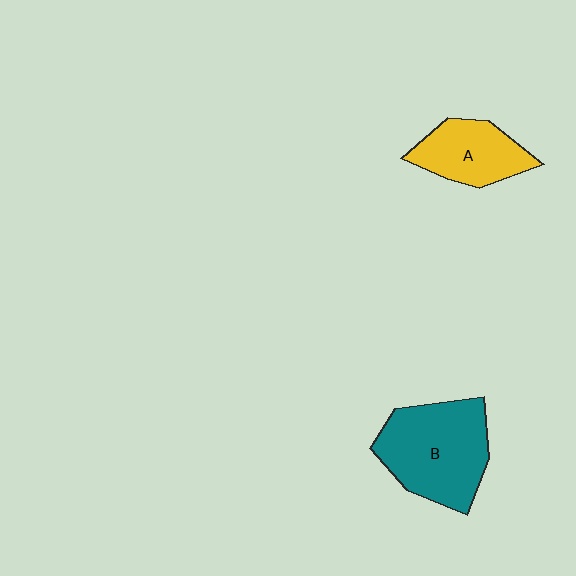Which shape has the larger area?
Shape B (teal).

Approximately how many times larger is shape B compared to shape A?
Approximately 1.6 times.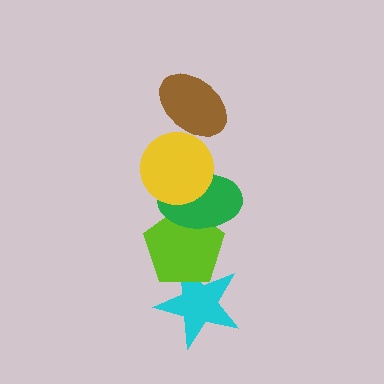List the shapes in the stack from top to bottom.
From top to bottom: the brown ellipse, the yellow circle, the green ellipse, the lime pentagon, the cyan star.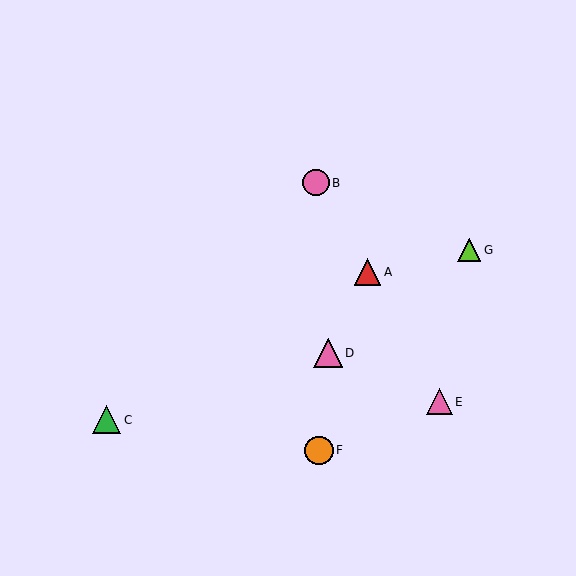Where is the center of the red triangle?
The center of the red triangle is at (368, 272).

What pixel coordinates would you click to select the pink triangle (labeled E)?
Click at (440, 402) to select the pink triangle E.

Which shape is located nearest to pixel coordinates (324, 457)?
The orange circle (labeled F) at (319, 450) is nearest to that location.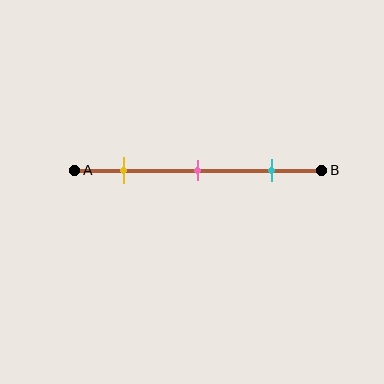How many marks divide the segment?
There are 3 marks dividing the segment.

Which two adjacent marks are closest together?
The yellow and pink marks are the closest adjacent pair.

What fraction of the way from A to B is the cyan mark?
The cyan mark is approximately 80% (0.8) of the way from A to B.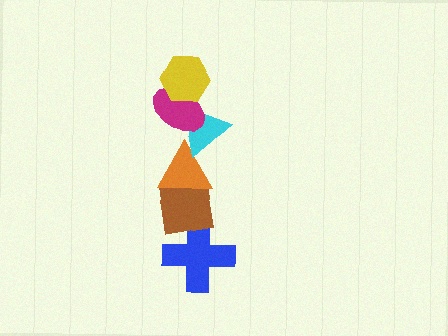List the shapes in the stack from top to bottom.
From top to bottom: the yellow hexagon, the magenta ellipse, the cyan triangle, the orange triangle, the brown square, the blue cross.